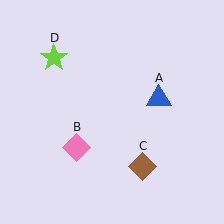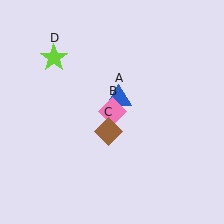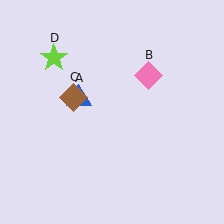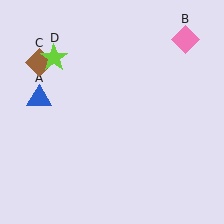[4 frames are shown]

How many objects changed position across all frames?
3 objects changed position: blue triangle (object A), pink diamond (object B), brown diamond (object C).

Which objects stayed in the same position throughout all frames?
Lime star (object D) remained stationary.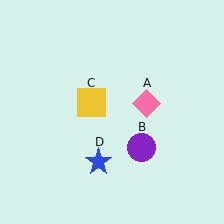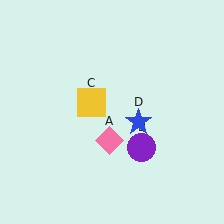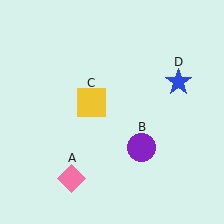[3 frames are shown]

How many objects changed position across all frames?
2 objects changed position: pink diamond (object A), blue star (object D).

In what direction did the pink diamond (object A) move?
The pink diamond (object A) moved down and to the left.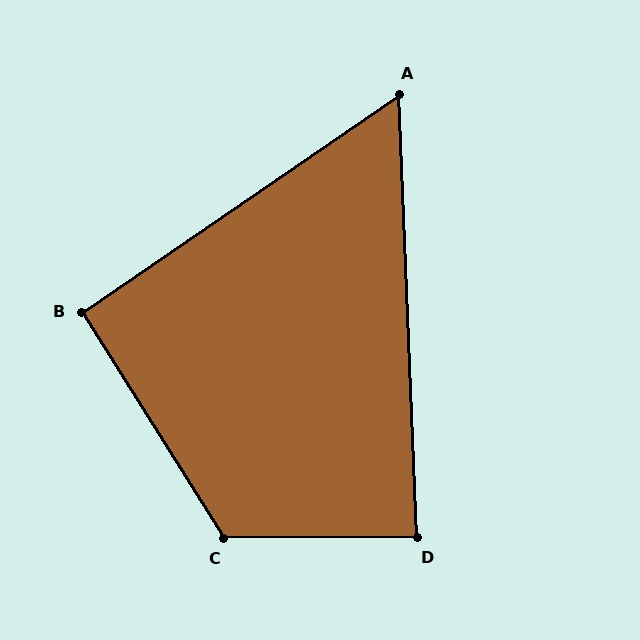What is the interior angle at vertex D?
Approximately 88 degrees (approximately right).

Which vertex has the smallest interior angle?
A, at approximately 58 degrees.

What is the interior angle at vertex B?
Approximately 92 degrees (approximately right).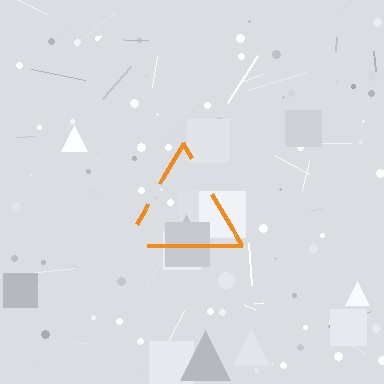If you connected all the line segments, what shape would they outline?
They would outline a triangle.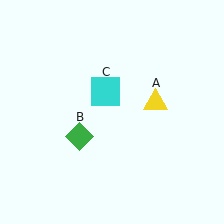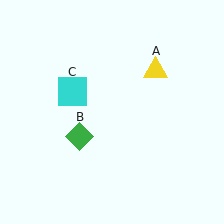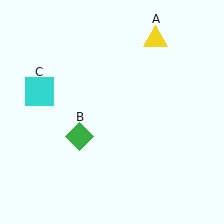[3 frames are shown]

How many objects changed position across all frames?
2 objects changed position: yellow triangle (object A), cyan square (object C).